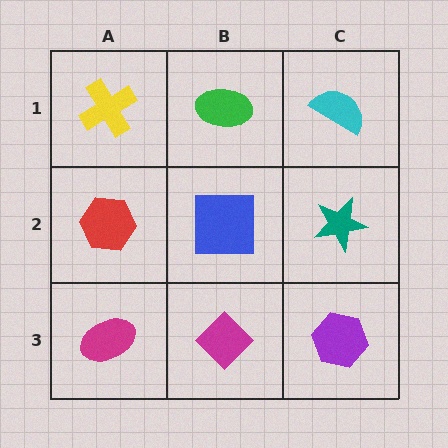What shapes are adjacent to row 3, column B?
A blue square (row 2, column B), a magenta ellipse (row 3, column A), a purple hexagon (row 3, column C).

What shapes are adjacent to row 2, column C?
A cyan semicircle (row 1, column C), a purple hexagon (row 3, column C), a blue square (row 2, column B).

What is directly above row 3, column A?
A red hexagon.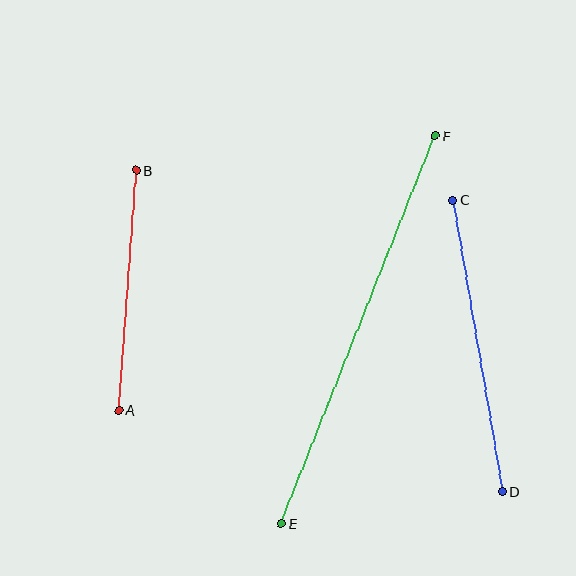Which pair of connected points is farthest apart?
Points E and F are farthest apart.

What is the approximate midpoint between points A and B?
The midpoint is at approximately (128, 290) pixels.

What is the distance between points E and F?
The distance is approximately 417 pixels.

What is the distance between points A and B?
The distance is approximately 241 pixels.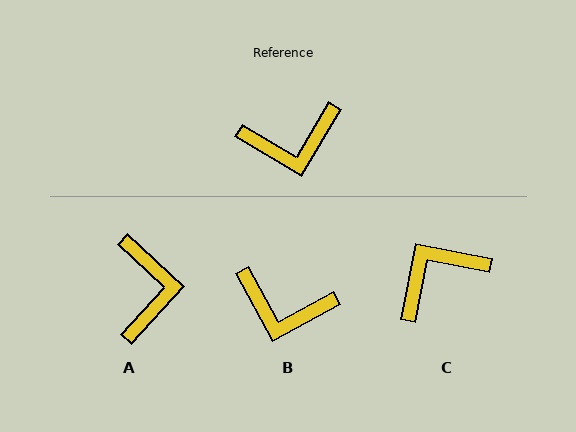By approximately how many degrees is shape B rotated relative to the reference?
Approximately 31 degrees clockwise.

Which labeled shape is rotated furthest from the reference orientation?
C, about 161 degrees away.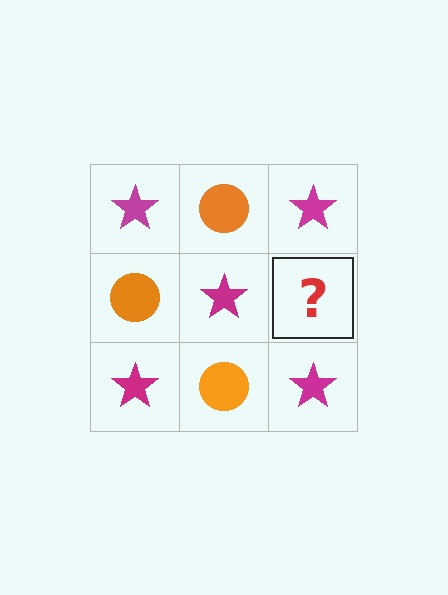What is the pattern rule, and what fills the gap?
The rule is that it alternates magenta star and orange circle in a checkerboard pattern. The gap should be filled with an orange circle.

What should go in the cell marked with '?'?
The missing cell should contain an orange circle.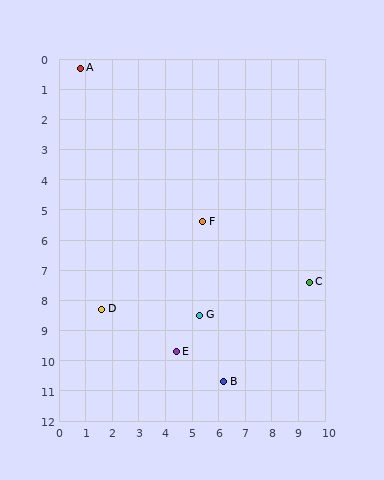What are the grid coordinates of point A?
Point A is at approximately (0.8, 0.3).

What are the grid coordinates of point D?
Point D is at approximately (1.6, 8.3).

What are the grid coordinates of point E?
Point E is at approximately (4.4, 9.7).